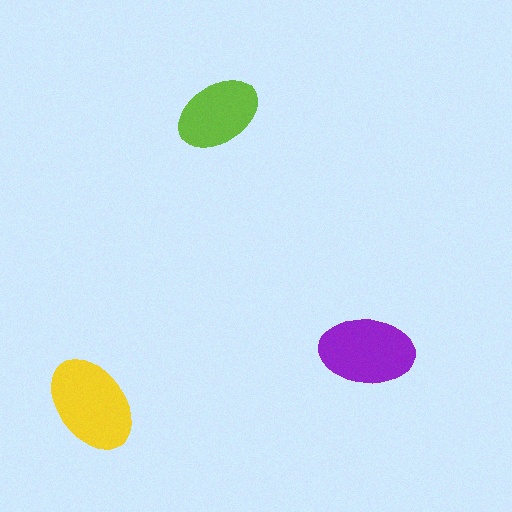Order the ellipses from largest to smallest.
the yellow one, the purple one, the lime one.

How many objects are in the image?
There are 3 objects in the image.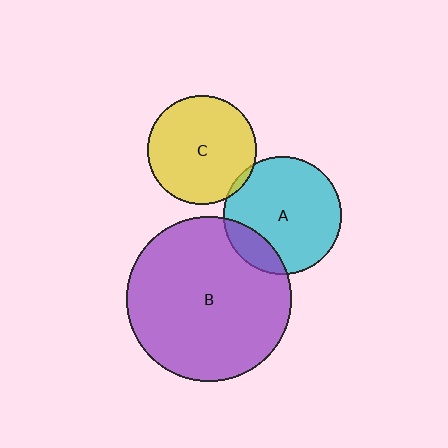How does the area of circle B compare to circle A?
Approximately 2.0 times.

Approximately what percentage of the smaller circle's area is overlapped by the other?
Approximately 5%.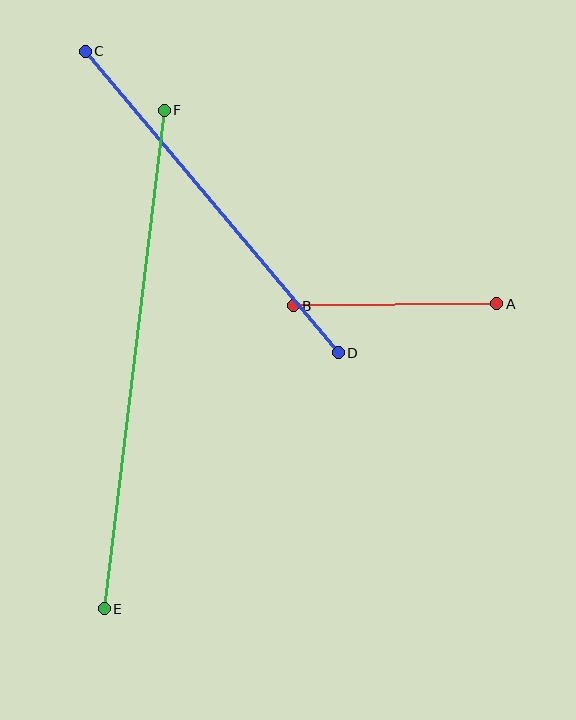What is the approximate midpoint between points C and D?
The midpoint is at approximately (212, 202) pixels.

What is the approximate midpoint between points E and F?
The midpoint is at approximately (134, 360) pixels.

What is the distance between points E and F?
The distance is approximately 502 pixels.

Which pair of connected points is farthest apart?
Points E and F are farthest apart.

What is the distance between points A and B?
The distance is approximately 204 pixels.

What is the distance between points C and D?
The distance is approximately 394 pixels.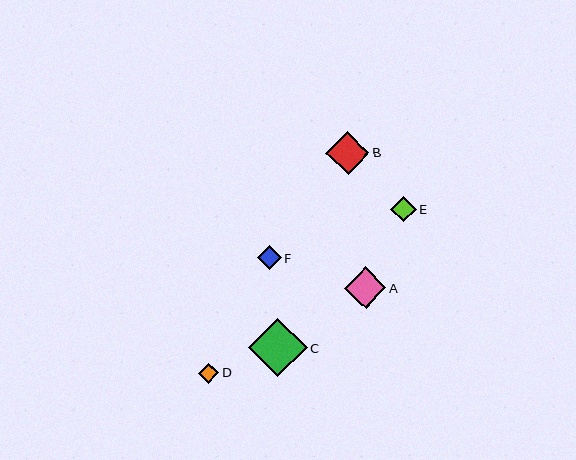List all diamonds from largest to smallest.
From largest to smallest: C, B, A, E, F, D.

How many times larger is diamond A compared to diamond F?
Diamond A is approximately 1.8 times the size of diamond F.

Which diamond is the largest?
Diamond C is the largest with a size of approximately 59 pixels.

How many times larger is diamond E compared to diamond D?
Diamond E is approximately 1.2 times the size of diamond D.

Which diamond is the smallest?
Diamond D is the smallest with a size of approximately 21 pixels.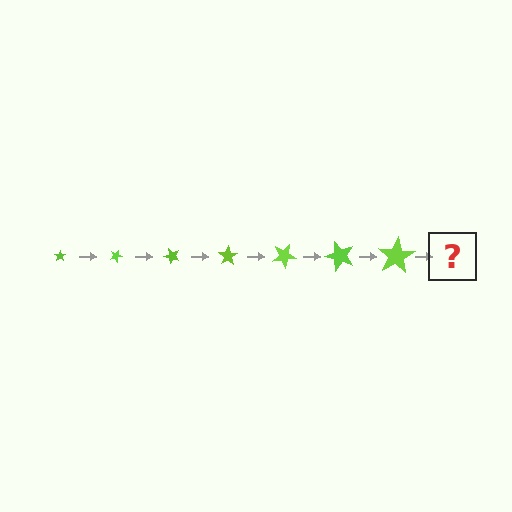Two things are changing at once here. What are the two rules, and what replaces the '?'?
The two rules are that the star grows larger each step and it rotates 25 degrees each step. The '?' should be a star, larger than the previous one and rotated 175 degrees from the start.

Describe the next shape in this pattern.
It should be a star, larger than the previous one and rotated 175 degrees from the start.